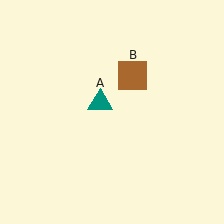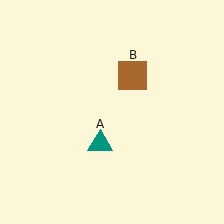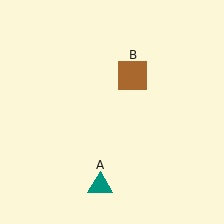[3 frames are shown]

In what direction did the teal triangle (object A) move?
The teal triangle (object A) moved down.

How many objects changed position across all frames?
1 object changed position: teal triangle (object A).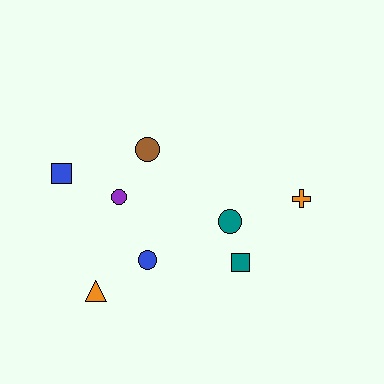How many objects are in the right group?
There are 3 objects.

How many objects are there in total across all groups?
There are 8 objects.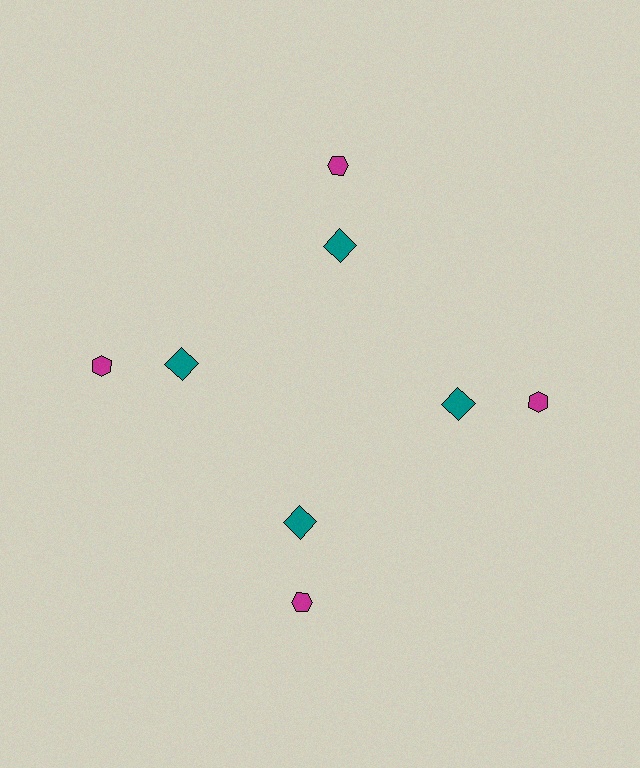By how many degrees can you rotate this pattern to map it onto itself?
The pattern maps onto itself every 90 degrees of rotation.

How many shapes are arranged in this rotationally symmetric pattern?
There are 8 shapes, arranged in 4 groups of 2.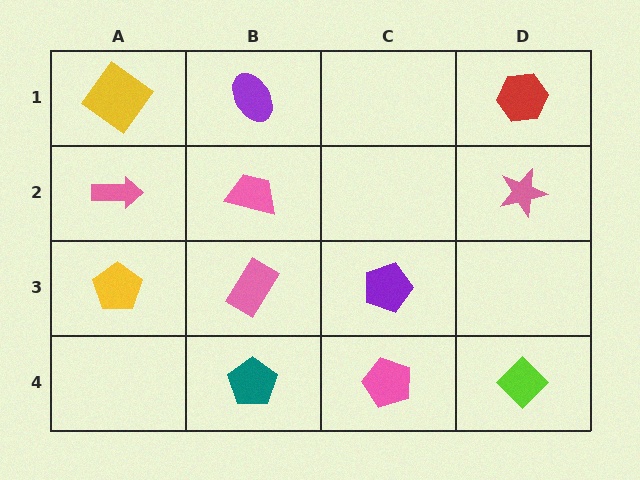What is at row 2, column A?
A pink arrow.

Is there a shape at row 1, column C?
No, that cell is empty.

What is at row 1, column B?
A purple ellipse.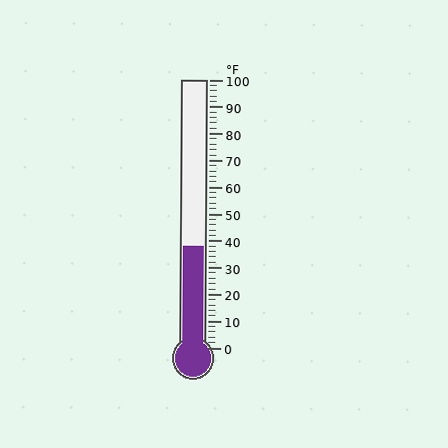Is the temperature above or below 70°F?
The temperature is below 70°F.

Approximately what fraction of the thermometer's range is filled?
The thermometer is filled to approximately 40% of its range.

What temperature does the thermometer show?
The thermometer shows approximately 38°F.